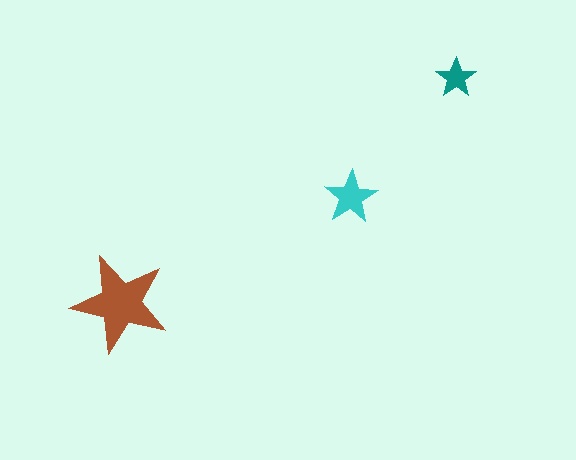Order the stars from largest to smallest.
the brown one, the cyan one, the teal one.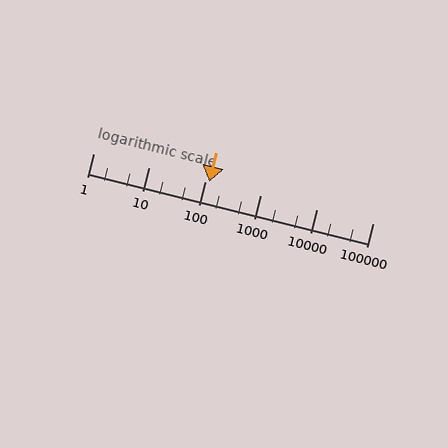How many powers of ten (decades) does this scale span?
The scale spans 5 decades, from 1 to 100000.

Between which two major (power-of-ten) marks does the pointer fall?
The pointer is between 100 and 1000.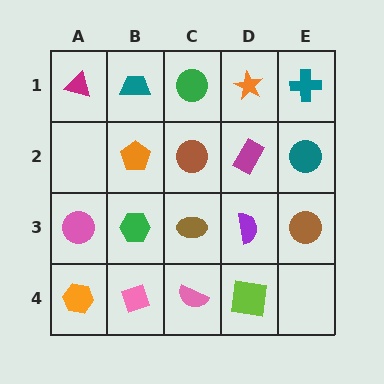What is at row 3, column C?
A brown ellipse.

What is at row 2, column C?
A brown circle.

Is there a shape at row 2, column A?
No, that cell is empty.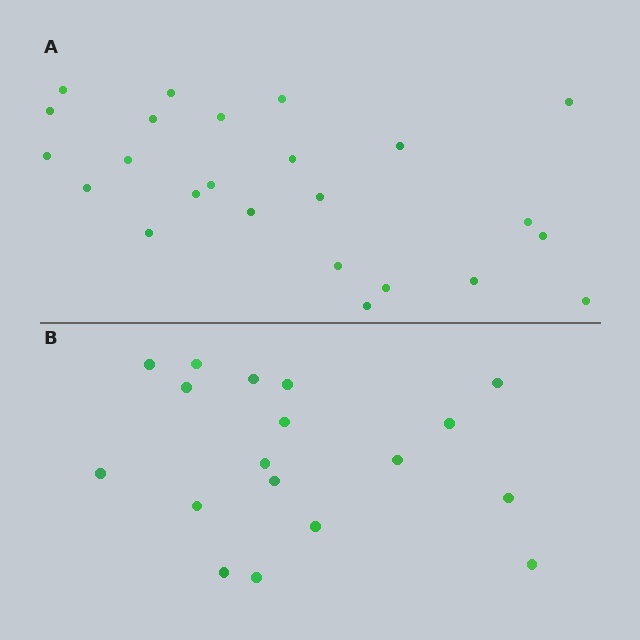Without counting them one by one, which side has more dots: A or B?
Region A (the top region) has more dots.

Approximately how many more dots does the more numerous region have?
Region A has about 6 more dots than region B.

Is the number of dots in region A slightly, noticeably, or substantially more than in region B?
Region A has noticeably more, but not dramatically so. The ratio is roughly 1.3 to 1.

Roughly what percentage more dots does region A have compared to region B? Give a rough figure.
About 35% more.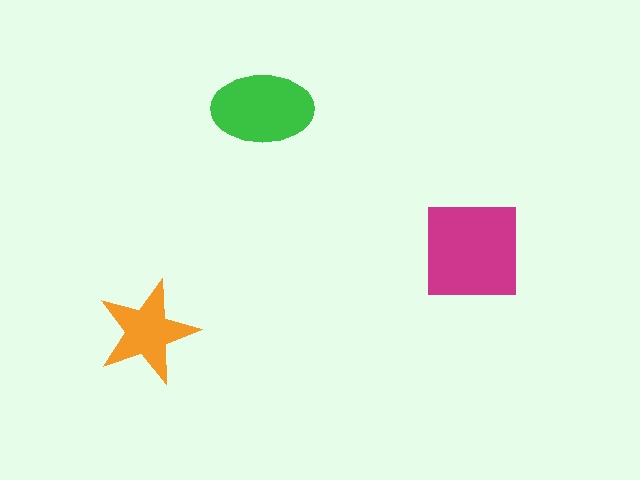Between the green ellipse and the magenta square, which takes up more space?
The magenta square.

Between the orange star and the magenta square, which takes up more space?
The magenta square.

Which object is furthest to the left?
The orange star is leftmost.